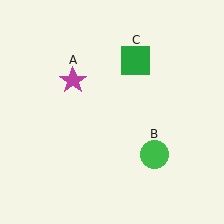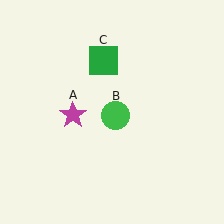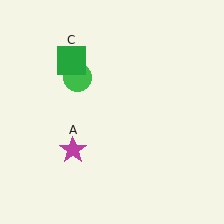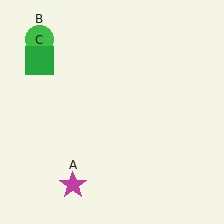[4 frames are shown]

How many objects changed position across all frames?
3 objects changed position: magenta star (object A), green circle (object B), green square (object C).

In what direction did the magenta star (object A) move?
The magenta star (object A) moved down.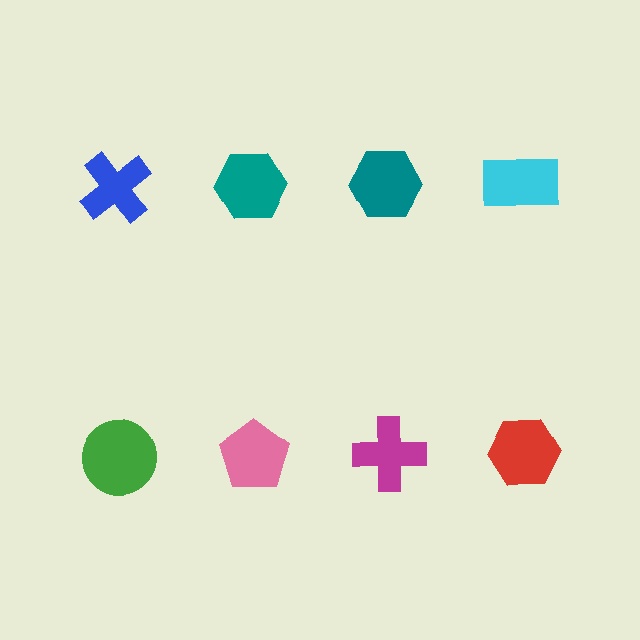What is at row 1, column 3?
A teal hexagon.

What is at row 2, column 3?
A magenta cross.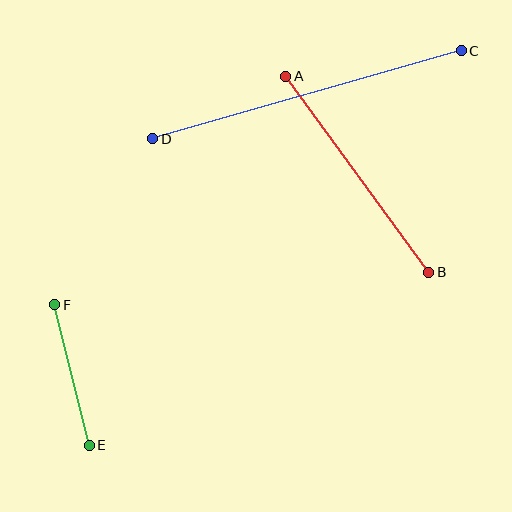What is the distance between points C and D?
The distance is approximately 321 pixels.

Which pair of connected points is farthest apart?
Points C and D are farthest apart.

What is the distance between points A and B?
The distance is approximately 243 pixels.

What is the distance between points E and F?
The distance is approximately 145 pixels.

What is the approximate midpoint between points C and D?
The midpoint is at approximately (307, 95) pixels.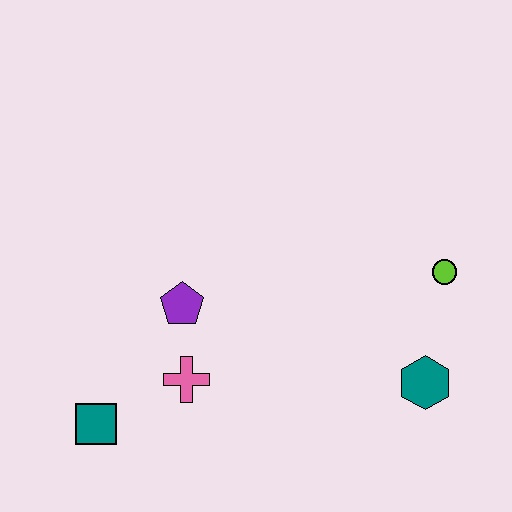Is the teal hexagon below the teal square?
No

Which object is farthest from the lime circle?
The teal square is farthest from the lime circle.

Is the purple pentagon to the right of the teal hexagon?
No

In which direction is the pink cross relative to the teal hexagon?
The pink cross is to the left of the teal hexagon.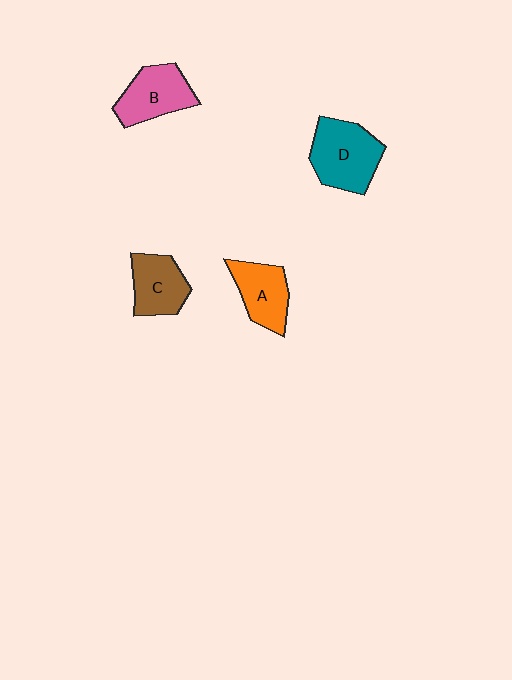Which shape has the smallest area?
Shape C (brown).